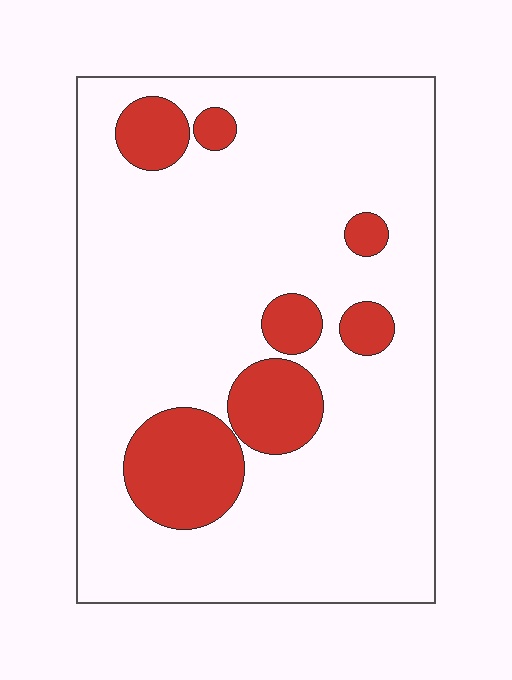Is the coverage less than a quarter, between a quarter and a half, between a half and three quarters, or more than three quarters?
Less than a quarter.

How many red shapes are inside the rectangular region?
7.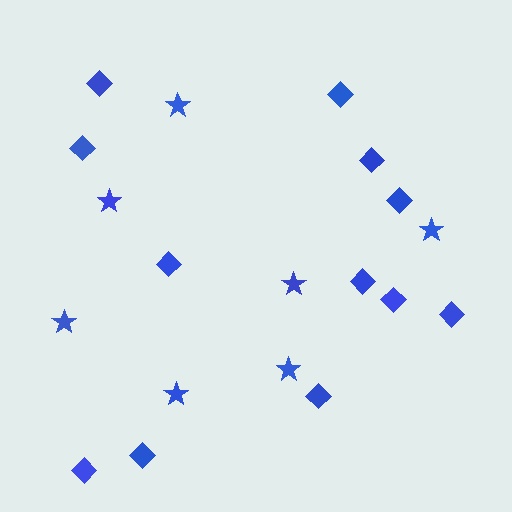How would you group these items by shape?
There are 2 groups: one group of stars (7) and one group of diamonds (12).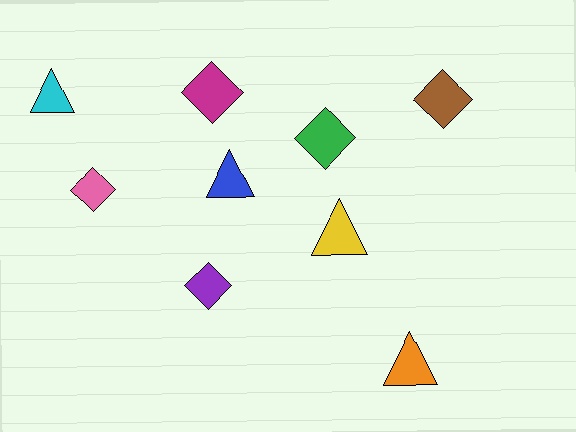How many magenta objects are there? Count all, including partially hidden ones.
There is 1 magenta object.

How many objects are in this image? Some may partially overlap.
There are 9 objects.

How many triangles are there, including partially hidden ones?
There are 4 triangles.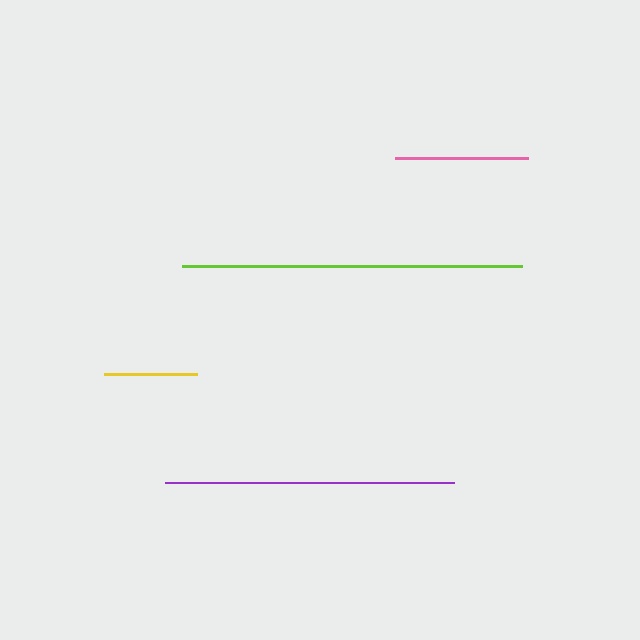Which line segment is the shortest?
The yellow line is the shortest at approximately 93 pixels.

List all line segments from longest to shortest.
From longest to shortest: lime, purple, pink, yellow.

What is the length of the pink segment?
The pink segment is approximately 132 pixels long.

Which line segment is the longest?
The lime line is the longest at approximately 341 pixels.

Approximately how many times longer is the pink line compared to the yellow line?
The pink line is approximately 1.4 times the length of the yellow line.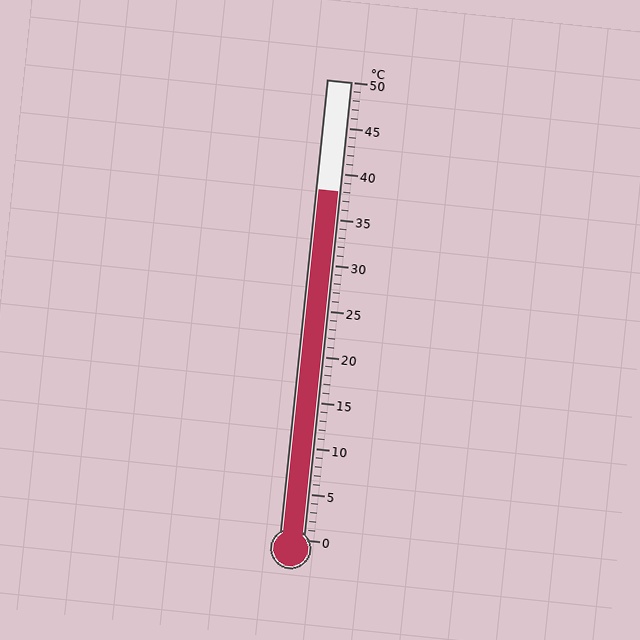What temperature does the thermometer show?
The thermometer shows approximately 38°C.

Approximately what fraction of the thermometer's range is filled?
The thermometer is filled to approximately 75% of its range.